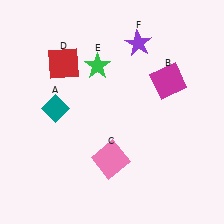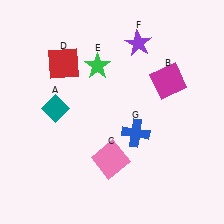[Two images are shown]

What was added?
A blue cross (G) was added in Image 2.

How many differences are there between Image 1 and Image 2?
There is 1 difference between the two images.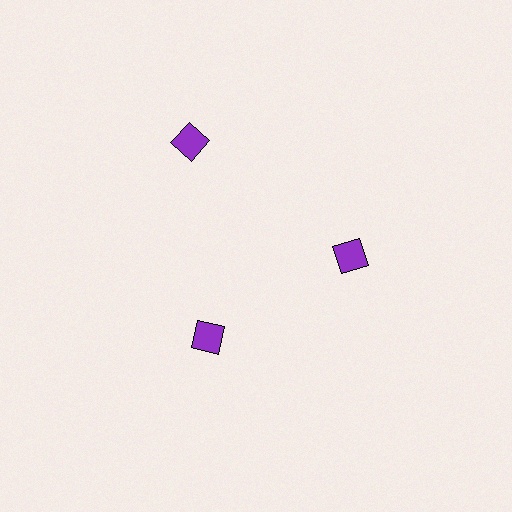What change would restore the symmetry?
The symmetry would be restored by moving it inward, back onto the ring so that all 3 diamonds sit at equal angles and equal distance from the center.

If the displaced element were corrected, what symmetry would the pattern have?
It would have 3-fold rotational symmetry — the pattern would map onto itself every 120 degrees.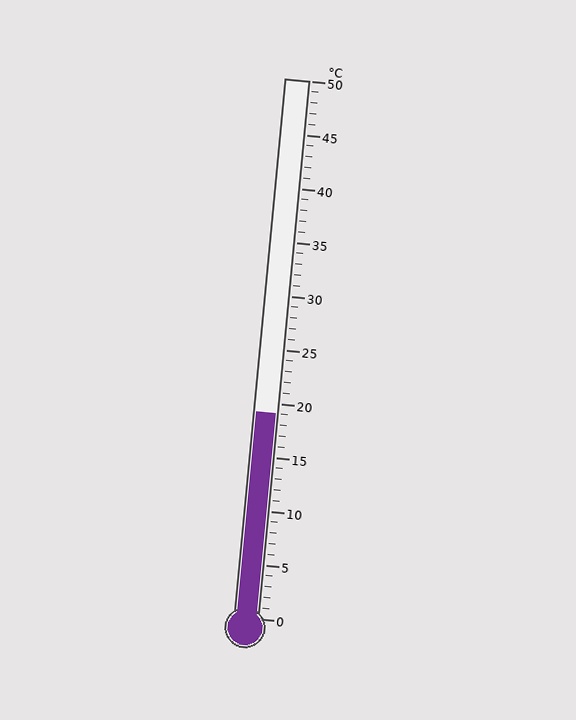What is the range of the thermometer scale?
The thermometer scale ranges from 0°C to 50°C.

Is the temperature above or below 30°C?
The temperature is below 30°C.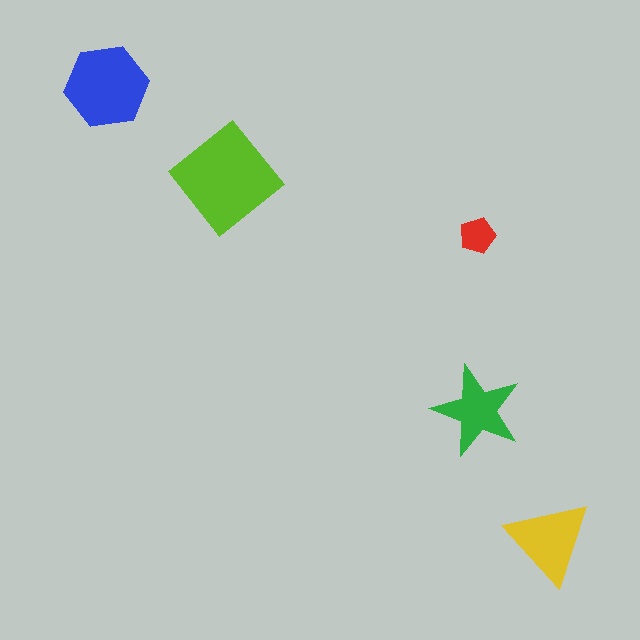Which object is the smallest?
The red pentagon.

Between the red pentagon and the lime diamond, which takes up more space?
The lime diamond.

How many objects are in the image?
There are 5 objects in the image.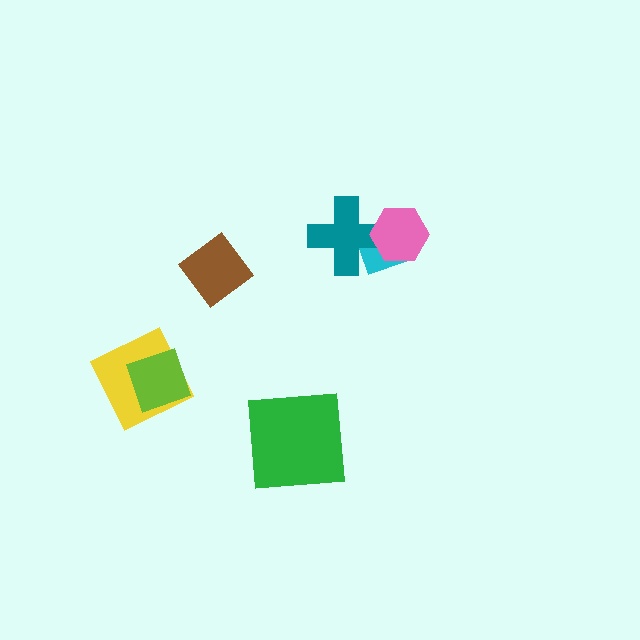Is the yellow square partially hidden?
Yes, it is partially covered by another shape.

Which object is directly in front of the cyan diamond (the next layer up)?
The teal cross is directly in front of the cyan diamond.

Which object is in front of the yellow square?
The lime square is in front of the yellow square.